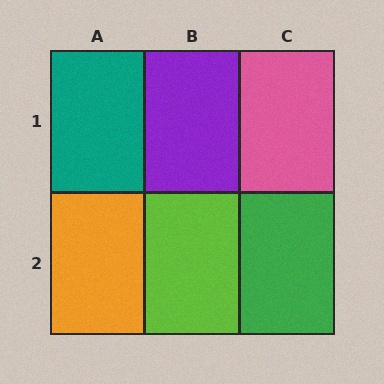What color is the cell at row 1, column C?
Pink.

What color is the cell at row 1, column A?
Teal.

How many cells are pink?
1 cell is pink.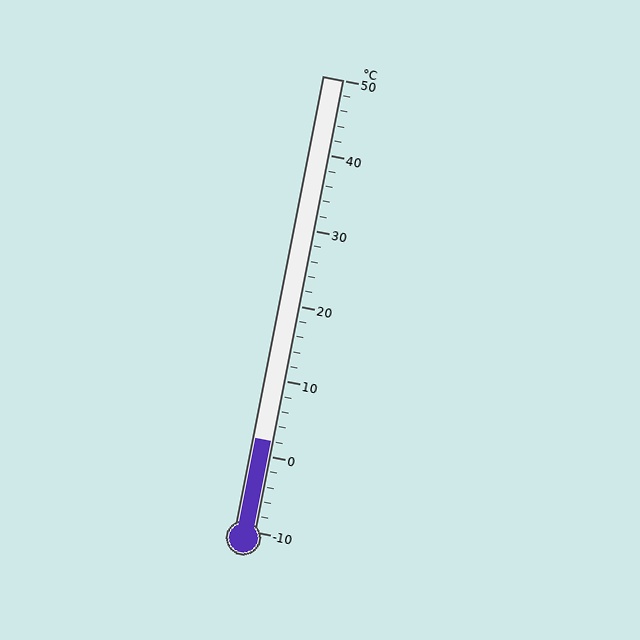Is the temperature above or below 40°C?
The temperature is below 40°C.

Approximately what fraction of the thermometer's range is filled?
The thermometer is filled to approximately 20% of its range.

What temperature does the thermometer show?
The thermometer shows approximately 2°C.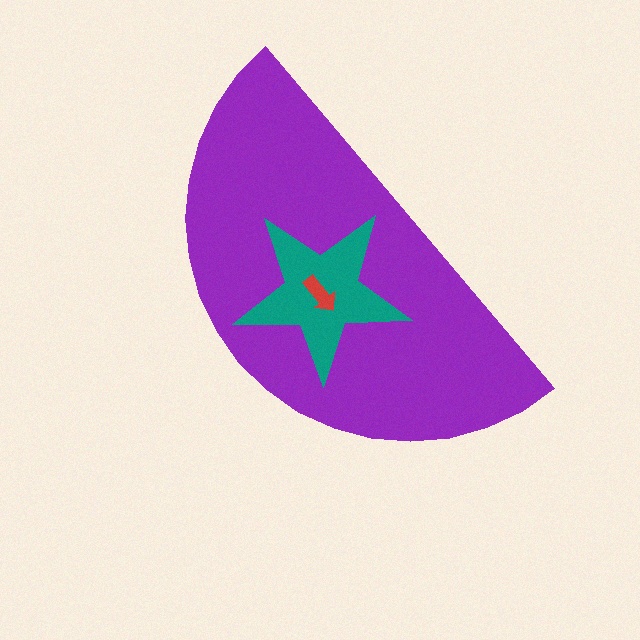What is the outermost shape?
The purple semicircle.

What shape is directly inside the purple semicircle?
The teal star.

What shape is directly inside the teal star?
The red arrow.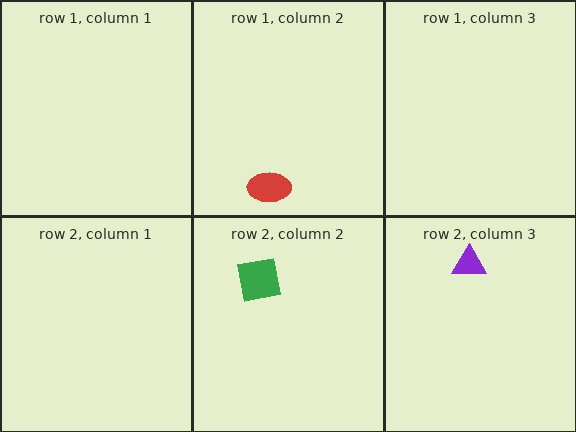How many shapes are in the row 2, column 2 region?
1.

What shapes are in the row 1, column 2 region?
The red ellipse.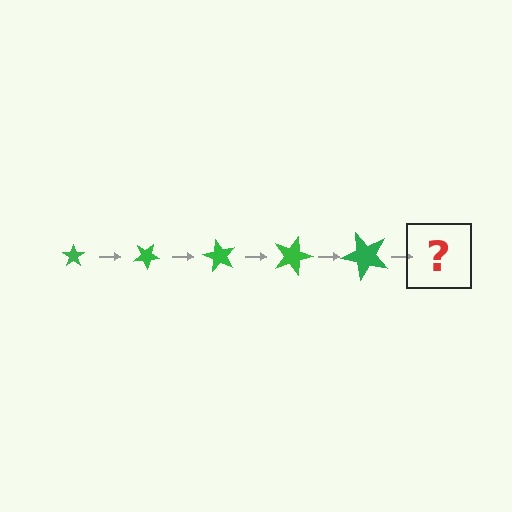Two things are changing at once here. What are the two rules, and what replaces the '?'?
The two rules are that the star grows larger each step and it rotates 30 degrees each step. The '?' should be a star, larger than the previous one and rotated 150 degrees from the start.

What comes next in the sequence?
The next element should be a star, larger than the previous one and rotated 150 degrees from the start.